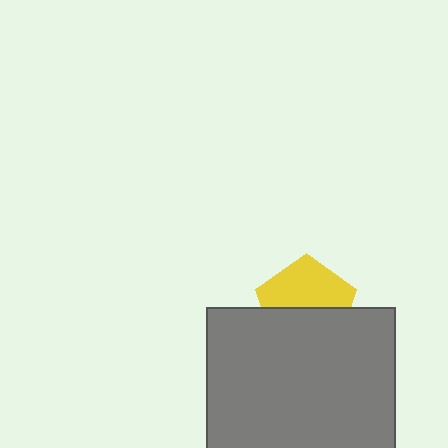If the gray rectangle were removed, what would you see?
You would see the complete yellow pentagon.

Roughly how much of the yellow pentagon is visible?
About half of it is visible (roughly 53%).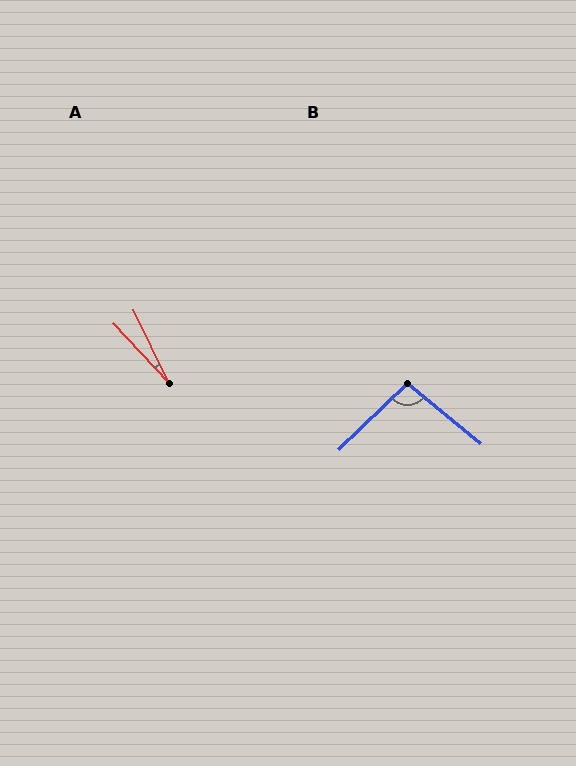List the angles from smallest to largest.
A (17°), B (97°).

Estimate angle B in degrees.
Approximately 97 degrees.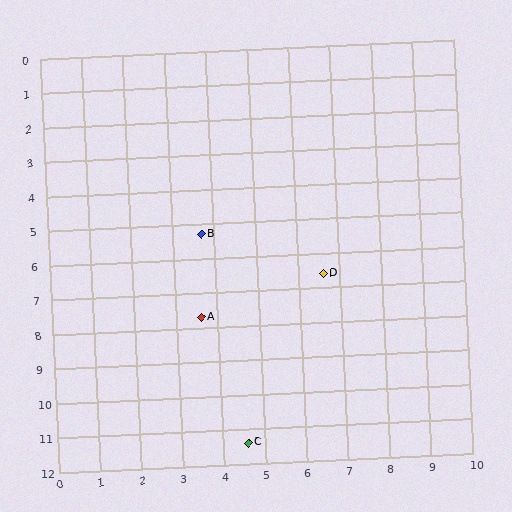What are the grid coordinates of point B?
Point B is at approximately (3.7, 5.3).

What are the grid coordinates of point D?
Point D is at approximately (6.6, 6.6).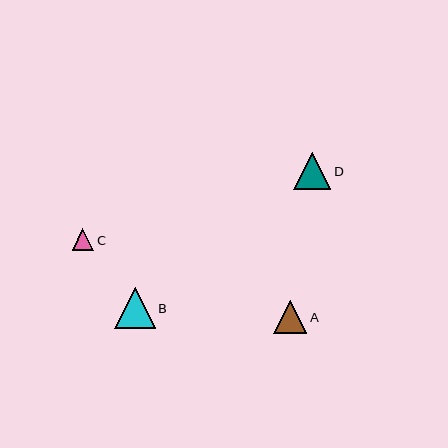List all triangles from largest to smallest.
From largest to smallest: B, D, A, C.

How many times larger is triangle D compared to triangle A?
Triangle D is approximately 1.1 times the size of triangle A.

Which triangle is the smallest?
Triangle C is the smallest with a size of approximately 21 pixels.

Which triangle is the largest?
Triangle B is the largest with a size of approximately 40 pixels.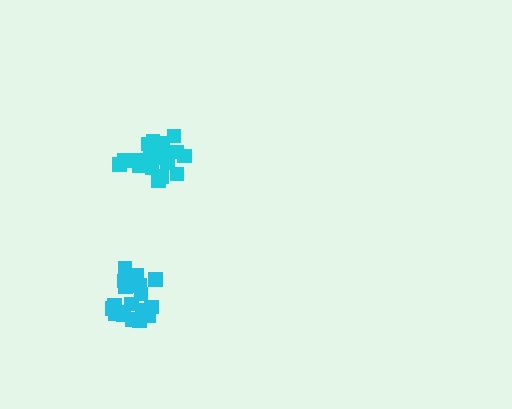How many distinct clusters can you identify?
There are 2 distinct clusters.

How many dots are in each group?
Group 1: 20 dots, Group 2: 20 dots (40 total).